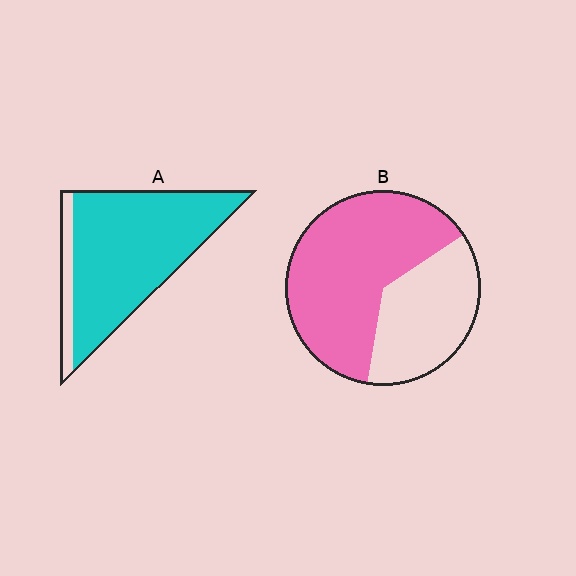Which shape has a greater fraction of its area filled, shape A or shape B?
Shape A.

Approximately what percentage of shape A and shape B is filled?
A is approximately 85% and B is approximately 65%.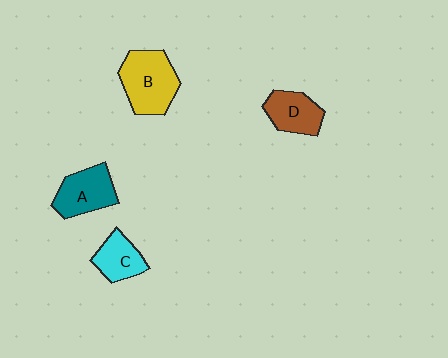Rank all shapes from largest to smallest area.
From largest to smallest: B (yellow), A (teal), D (brown), C (cyan).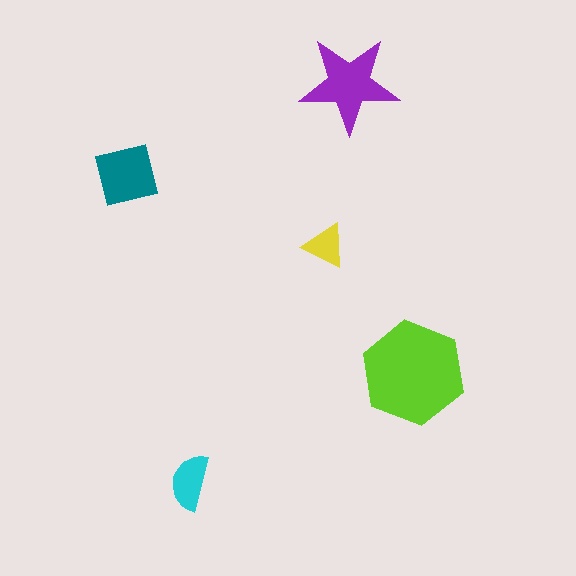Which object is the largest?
The lime hexagon.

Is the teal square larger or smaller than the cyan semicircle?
Larger.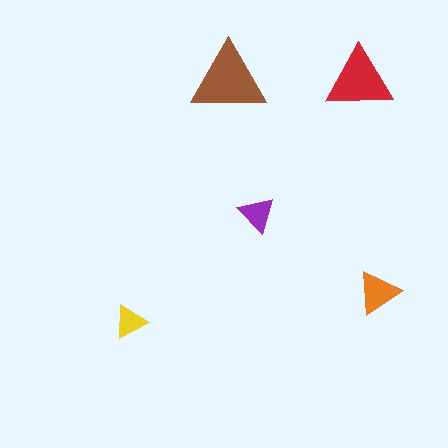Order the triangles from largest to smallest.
the brown one, the red one, the orange one, the purple one, the yellow one.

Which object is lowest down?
The yellow triangle is bottommost.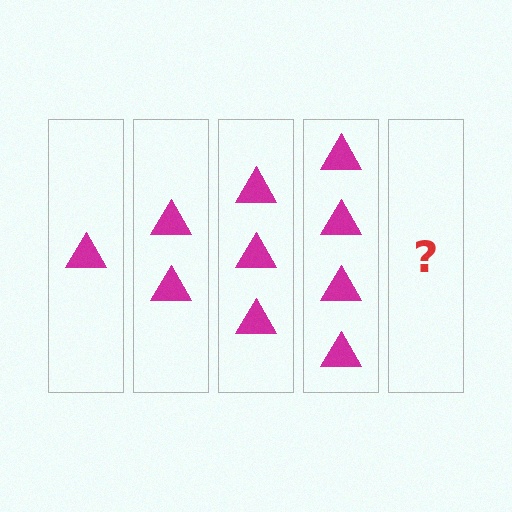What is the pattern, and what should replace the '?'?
The pattern is that each step adds one more triangle. The '?' should be 5 triangles.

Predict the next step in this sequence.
The next step is 5 triangles.